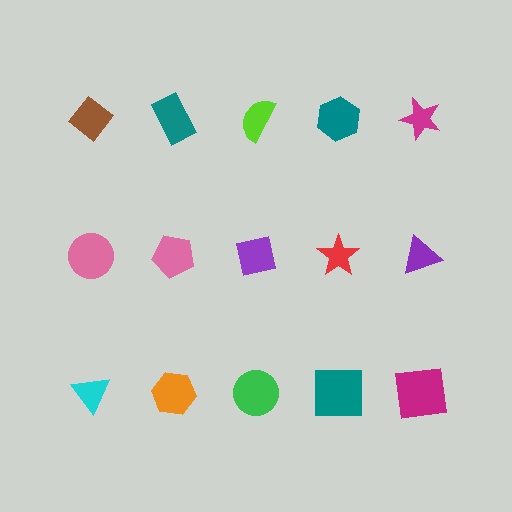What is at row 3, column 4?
A teal square.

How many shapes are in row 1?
5 shapes.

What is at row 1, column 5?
A magenta star.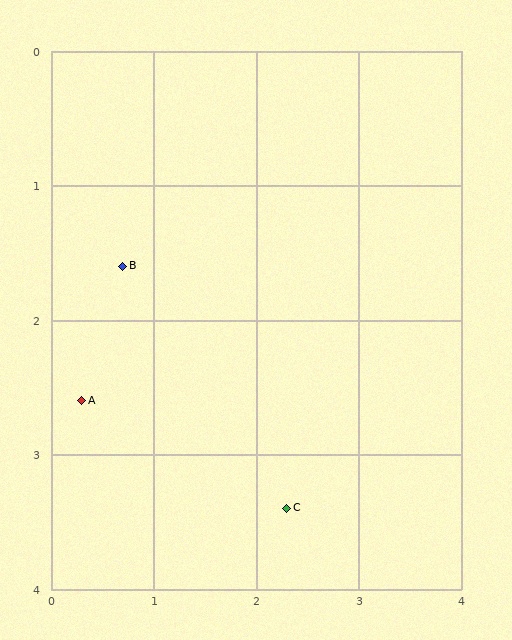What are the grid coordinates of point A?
Point A is at approximately (0.3, 2.6).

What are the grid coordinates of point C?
Point C is at approximately (2.3, 3.4).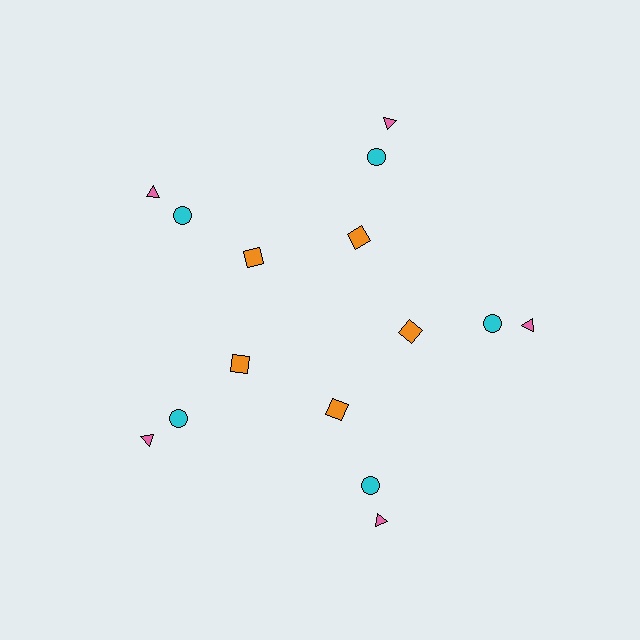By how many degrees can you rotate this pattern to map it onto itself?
The pattern maps onto itself every 72 degrees of rotation.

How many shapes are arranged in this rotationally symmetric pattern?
There are 15 shapes, arranged in 5 groups of 3.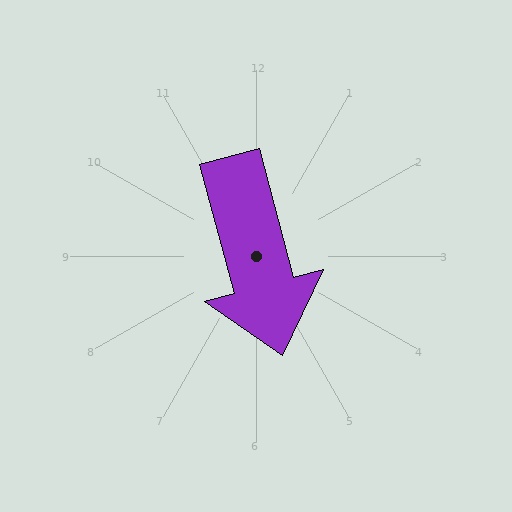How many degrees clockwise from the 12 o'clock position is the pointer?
Approximately 165 degrees.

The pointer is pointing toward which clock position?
Roughly 5 o'clock.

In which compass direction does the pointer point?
South.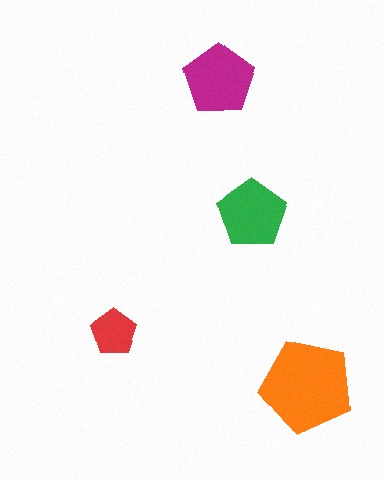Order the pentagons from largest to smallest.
the orange one, the magenta one, the green one, the red one.